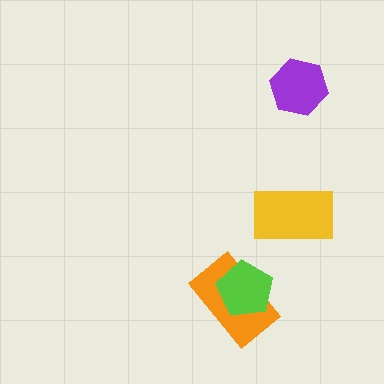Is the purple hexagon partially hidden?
No, no other shape covers it.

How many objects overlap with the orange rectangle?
1 object overlaps with the orange rectangle.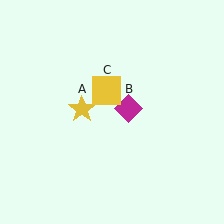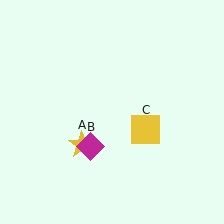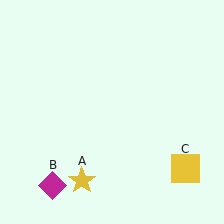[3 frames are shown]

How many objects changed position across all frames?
3 objects changed position: yellow star (object A), magenta diamond (object B), yellow square (object C).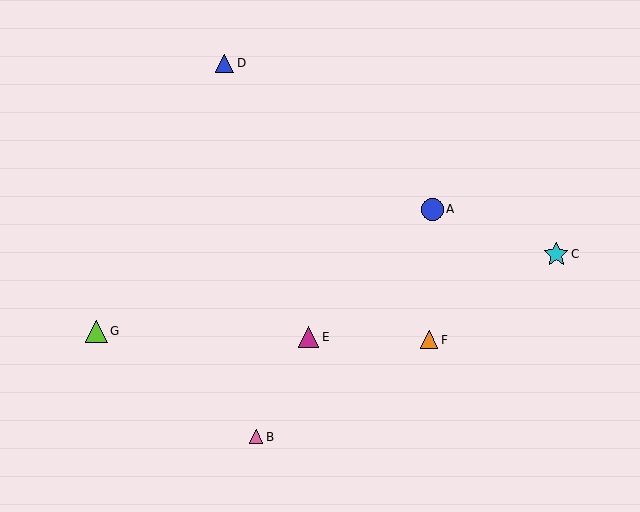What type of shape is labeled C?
Shape C is a cyan star.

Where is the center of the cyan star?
The center of the cyan star is at (556, 254).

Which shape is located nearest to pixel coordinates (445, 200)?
The blue circle (labeled A) at (432, 209) is nearest to that location.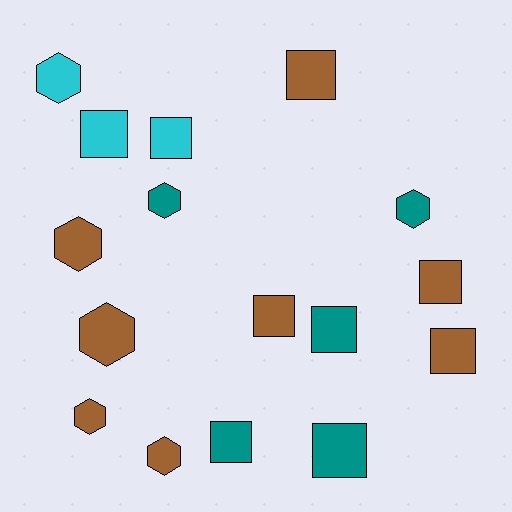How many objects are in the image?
There are 16 objects.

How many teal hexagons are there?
There are 2 teal hexagons.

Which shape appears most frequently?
Square, with 9 objects.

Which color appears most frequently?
Brown, with 8 objects.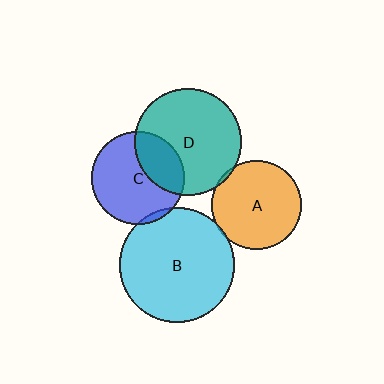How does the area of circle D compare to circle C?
Approximately 1.3 times.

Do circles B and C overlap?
Yes.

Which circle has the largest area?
Circle B (cyan).